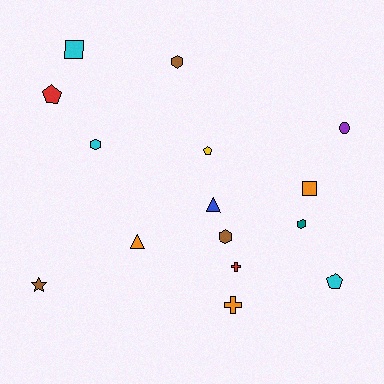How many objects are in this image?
There are 15 objects.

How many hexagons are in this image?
There are 4 hexagons.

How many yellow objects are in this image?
There is 1 yellow object.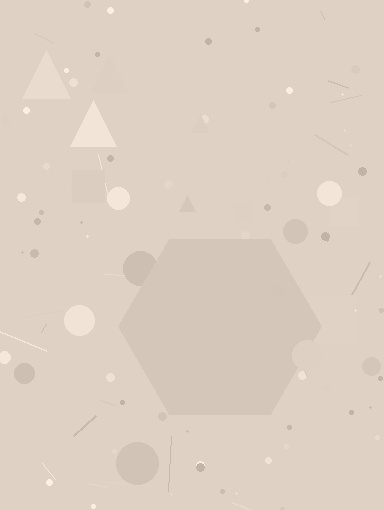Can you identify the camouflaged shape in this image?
The camouflaged shape is a hexagon.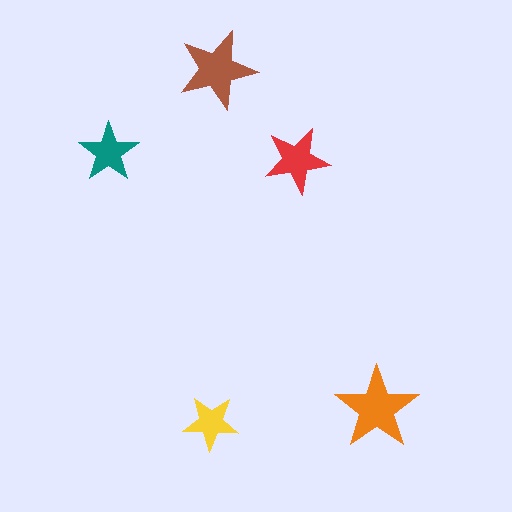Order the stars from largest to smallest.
the orange one, the brown one, the red one, the teal one, the yellow one.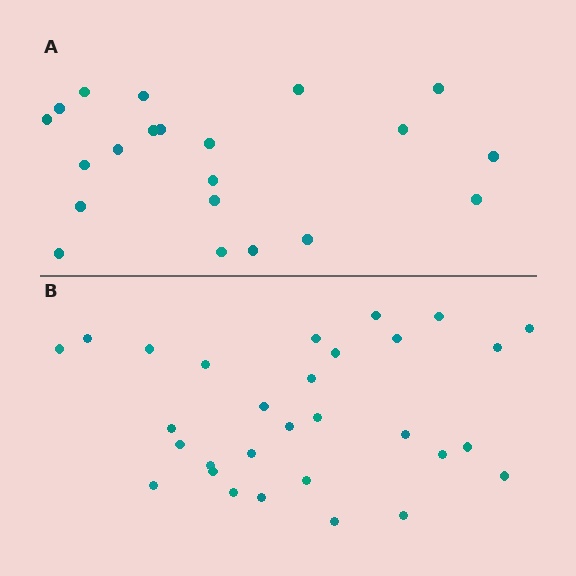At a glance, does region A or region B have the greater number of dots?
Region B (the bottom region) has more dots.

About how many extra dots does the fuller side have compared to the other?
Region B has roughly 8 or so more dots than region A.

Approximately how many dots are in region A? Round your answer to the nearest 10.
About 20 dots. (The exact count is 21, which rounds to 20.)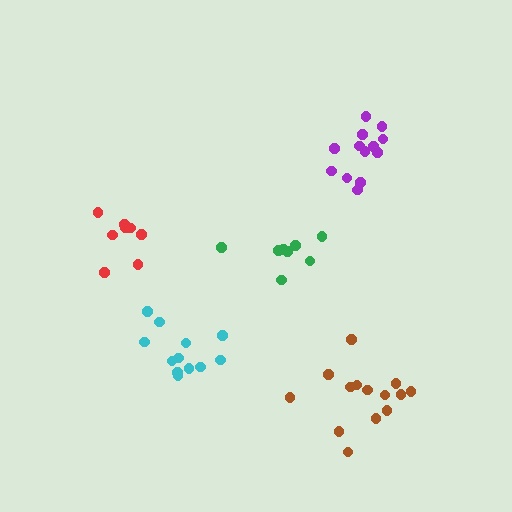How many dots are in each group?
Group 1: 13 dots, Group 2: 8 dots, Group 3: 14 dots, Group 4: 8 dots, Group 5: 12 dots (55 total).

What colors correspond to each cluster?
The clusters are colored: purple, green, brown, red, cyan.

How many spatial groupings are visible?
There are 5 spatial groupings.